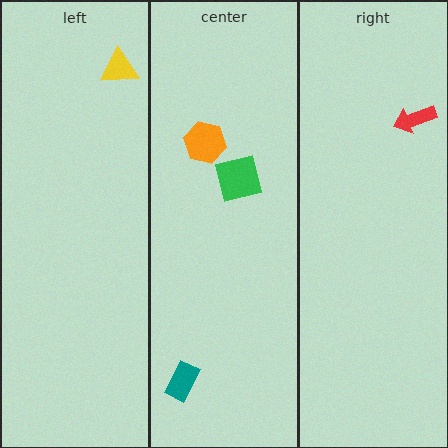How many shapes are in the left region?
1.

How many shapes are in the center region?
3.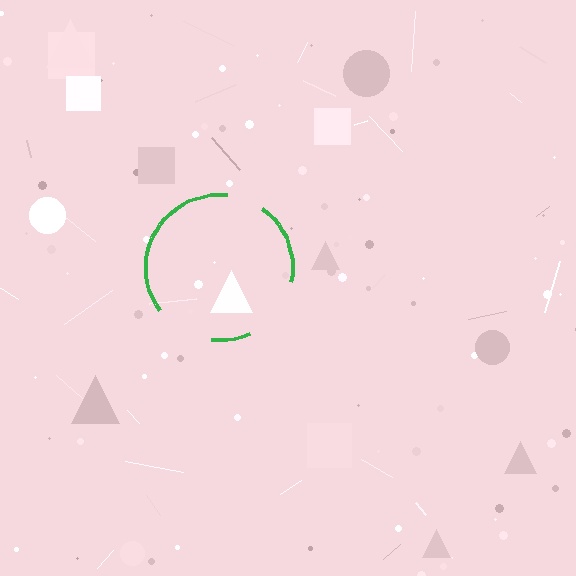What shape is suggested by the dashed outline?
The dashed outline suggests a circle.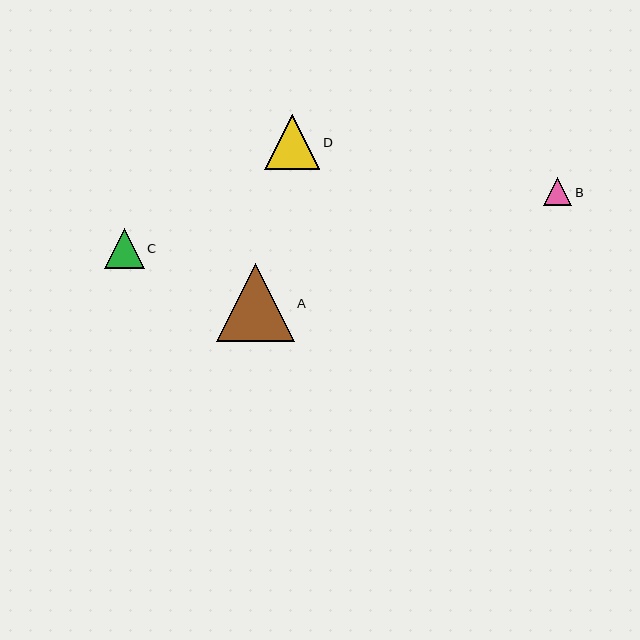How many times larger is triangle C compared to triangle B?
Triangle C is approximately 1.4 times the size of triangle B.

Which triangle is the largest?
Triangle A is the largest with a size of approximately 78 pixels.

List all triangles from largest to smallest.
From largest to smallest: A, D, C, B.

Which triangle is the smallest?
Triangle B is the smallest with a size of approximately 28 pixels.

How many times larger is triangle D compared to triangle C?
Triangle D is approximately 1.4 times the size of triangle C.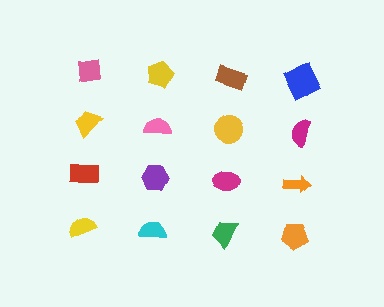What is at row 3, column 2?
A purple hexagon.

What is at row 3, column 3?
A magenta ellipse.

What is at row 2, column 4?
A magenta semicircle.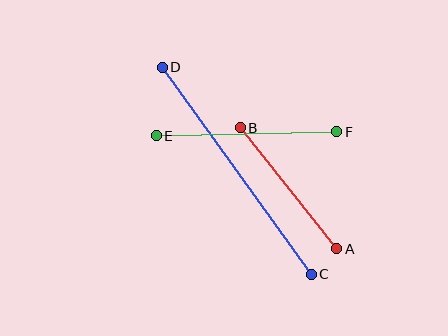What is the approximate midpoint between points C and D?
The midpoint is at approximately (237, 171) pixels.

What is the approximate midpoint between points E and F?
The midpoint is at approximately (246, 134) pixels.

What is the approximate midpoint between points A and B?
The midpoint is at approximately (289, 188) pixels.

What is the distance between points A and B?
The distance is approximately 155 pixels.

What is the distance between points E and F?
The distance is approximately 181 pixels.